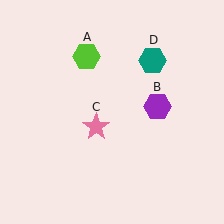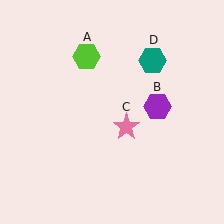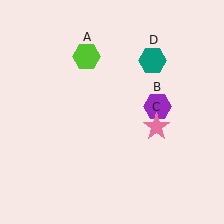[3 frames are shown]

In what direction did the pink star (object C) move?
The pink star (object C) moved right.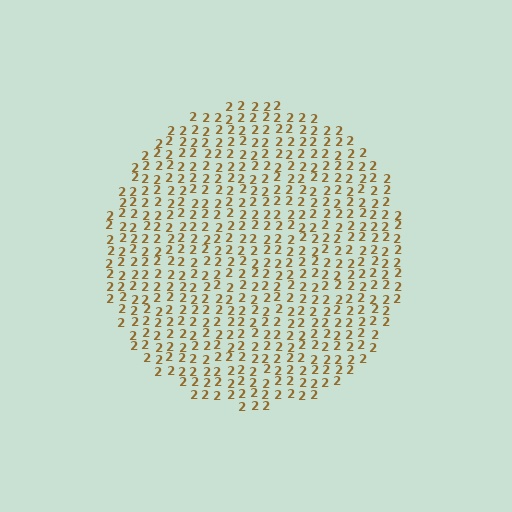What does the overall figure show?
The overall figure shows a circle.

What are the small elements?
The small elements are digit 2's.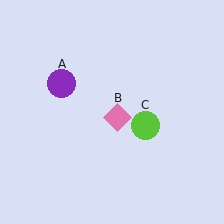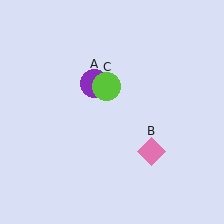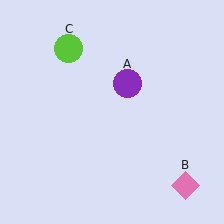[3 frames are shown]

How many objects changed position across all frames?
3 objects changed position: purple circle (object A), pink diamond (object B), lime circle (object C).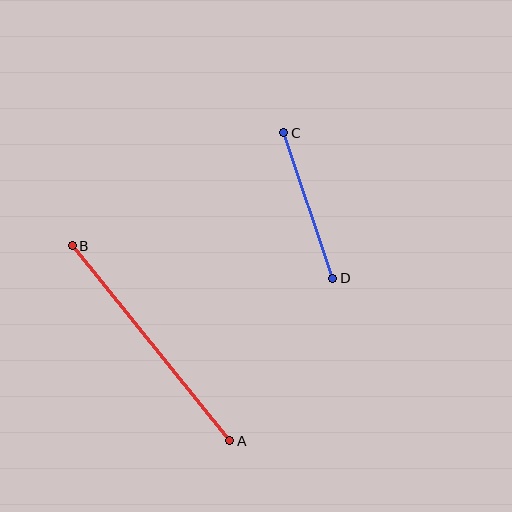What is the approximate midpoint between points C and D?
The midpoint is at approximately (308, 205) pixels.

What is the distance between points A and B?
The distance is approximately 251 pixels.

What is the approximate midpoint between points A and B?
The midpoint is at approximately (151, 343) pixels.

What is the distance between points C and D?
The distance is approximately 154 pixels.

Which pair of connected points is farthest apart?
Points A and B are farthest apart.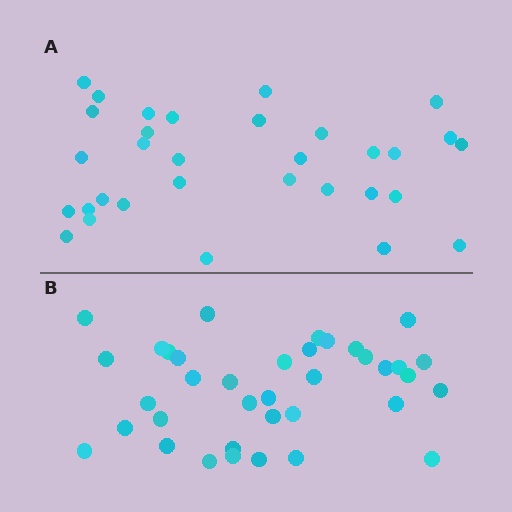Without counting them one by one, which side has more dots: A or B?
Region B (the bottom region) has more dots.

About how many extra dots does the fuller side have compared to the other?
Region B has about 5 more dots than region A.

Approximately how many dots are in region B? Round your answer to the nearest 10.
About 40 dots. (The exact count is 37, which rounds to 40.)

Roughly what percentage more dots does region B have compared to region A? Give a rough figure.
About 15% more.